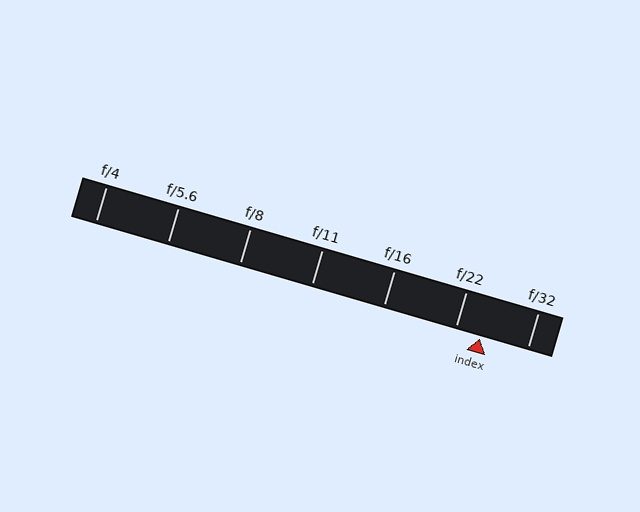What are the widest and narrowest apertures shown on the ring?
The widest aperture shown is f/4 and the narrowest is f/32.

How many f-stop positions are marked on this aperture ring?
There are 7 f-stop positions marked.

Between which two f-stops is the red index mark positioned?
The index mark is between f/22 and f/32.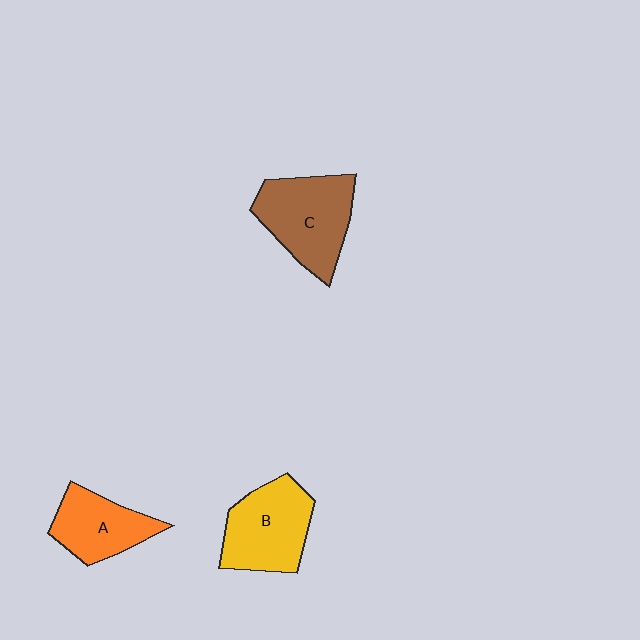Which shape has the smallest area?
Shape A (orange).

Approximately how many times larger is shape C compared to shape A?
Approximately 1.4 times.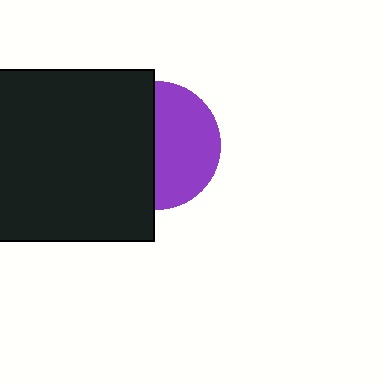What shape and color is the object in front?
The object in front is a black rectangle.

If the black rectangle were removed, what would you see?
You would see the complete purple circle.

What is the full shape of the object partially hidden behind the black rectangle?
The partially hidden object is a purple circle.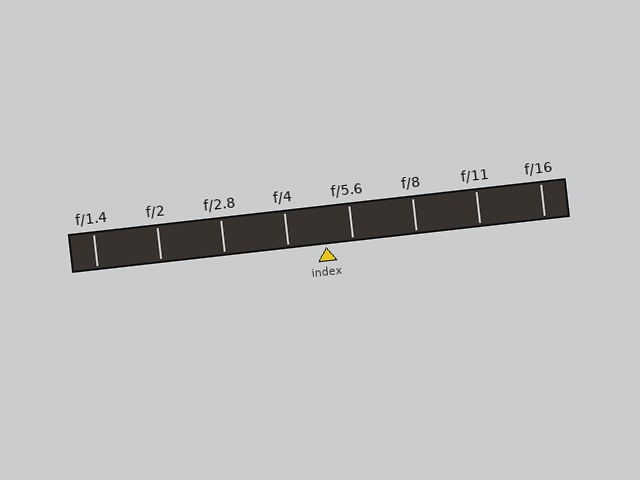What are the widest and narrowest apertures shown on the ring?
The widest aperture shown is f/1.4 and the narrowest is f/16.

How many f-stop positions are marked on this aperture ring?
There are 8 f-stop positions marked.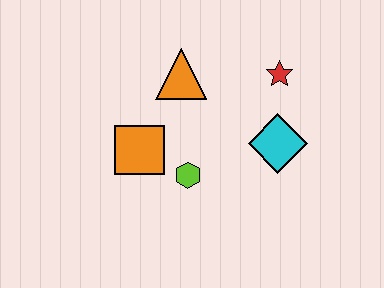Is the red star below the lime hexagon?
No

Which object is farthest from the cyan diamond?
The orange square is farthest from the cyan diamond.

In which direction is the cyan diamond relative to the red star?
The cyan diamond is below the red star.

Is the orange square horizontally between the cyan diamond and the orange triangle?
No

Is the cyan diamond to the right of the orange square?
Yes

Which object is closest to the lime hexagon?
The orange square is closest to the lime hexagon.